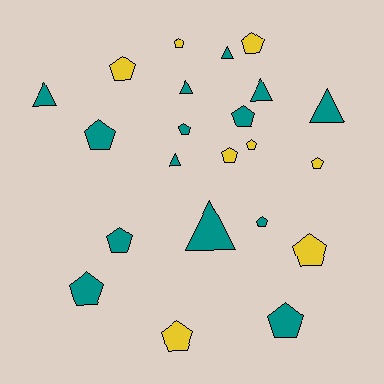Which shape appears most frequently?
Pentagon, with 15 objects.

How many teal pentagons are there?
There are 7 teal pentagons.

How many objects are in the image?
There are 22 objects.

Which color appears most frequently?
Teal, with 14 objects.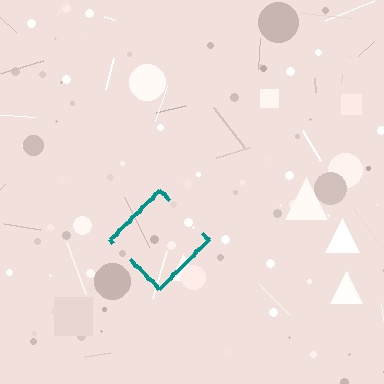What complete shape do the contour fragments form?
The contour fragments form a diamond.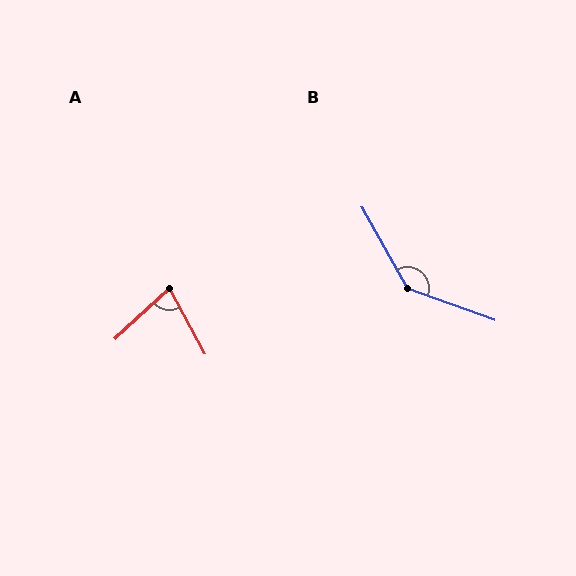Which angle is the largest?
B, at approximately 139 degrees.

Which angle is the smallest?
A, at approximately 76 degrees.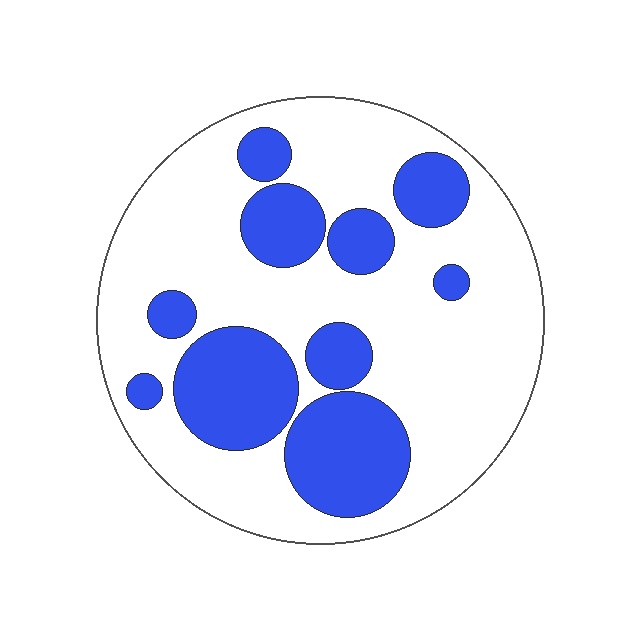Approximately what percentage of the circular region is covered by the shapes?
Approximately 30%.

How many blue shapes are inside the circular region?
10.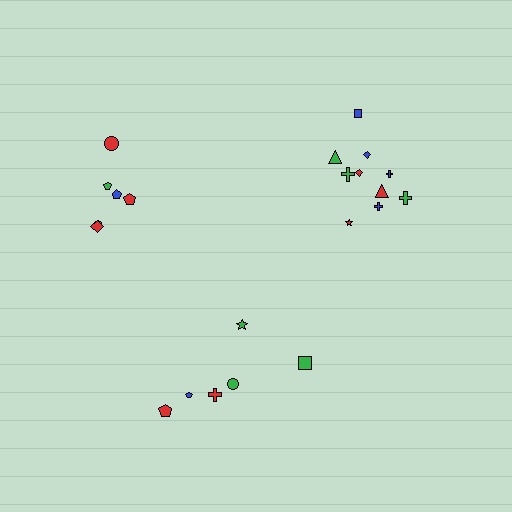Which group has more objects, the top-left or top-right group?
The top-right group.